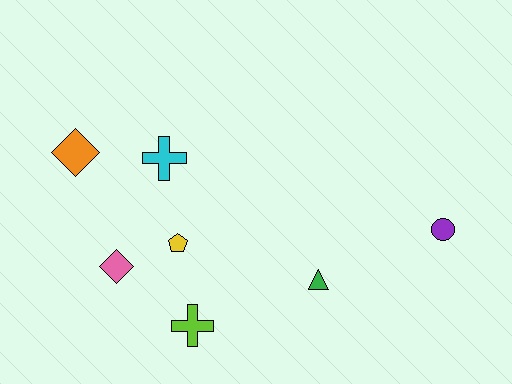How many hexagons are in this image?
There are no hexagons.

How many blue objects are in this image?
There are no blue objects.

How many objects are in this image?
There are 7 objects.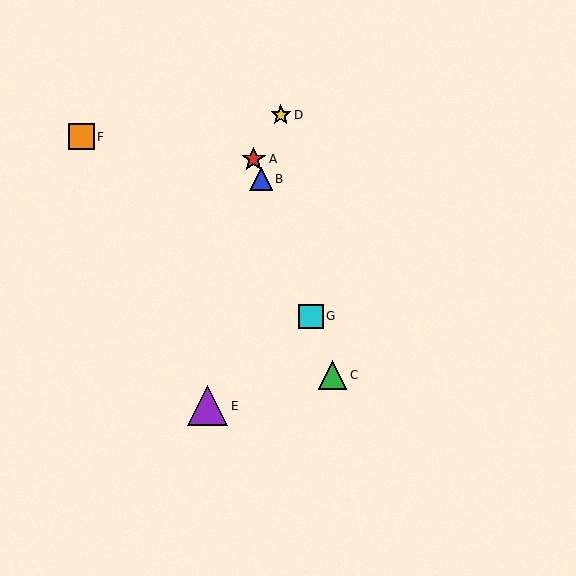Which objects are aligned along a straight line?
Objects A, B, C, G are aligned along a straight line.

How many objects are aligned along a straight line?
4 objects (A, B, C, G) are aligned along a straight line.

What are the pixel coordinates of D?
Object D is at (281, 115).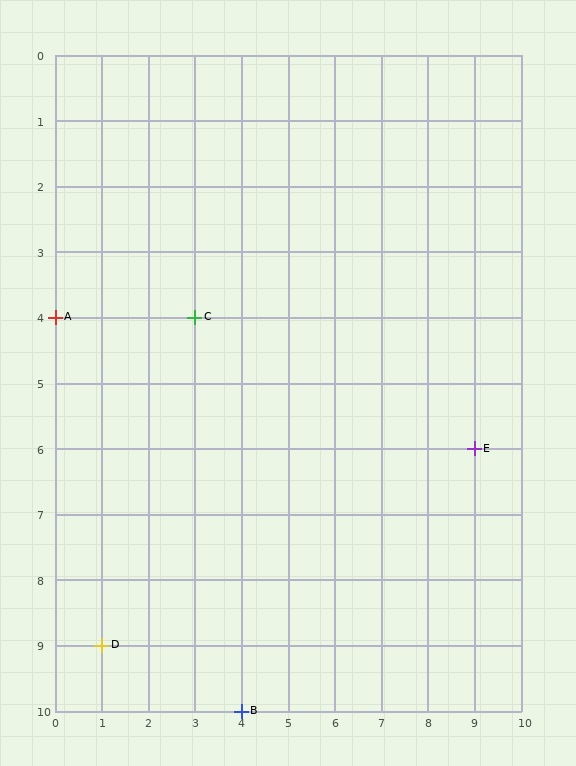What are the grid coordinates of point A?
Point A is at grid coordinates (0, 4).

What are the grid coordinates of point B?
Point B is at grid coordinates (4, 10).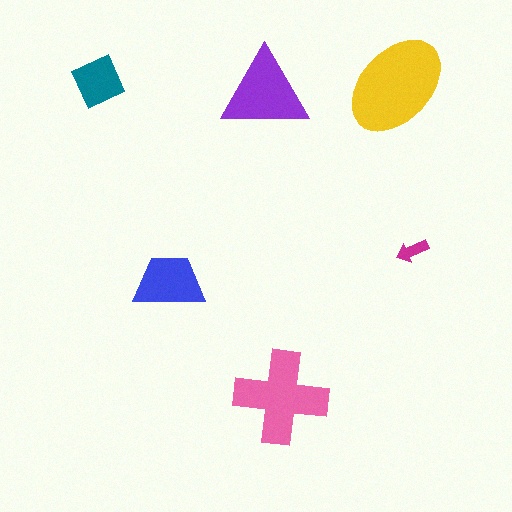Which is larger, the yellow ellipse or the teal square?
The yellow ellipse.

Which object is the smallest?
The magenta arrow.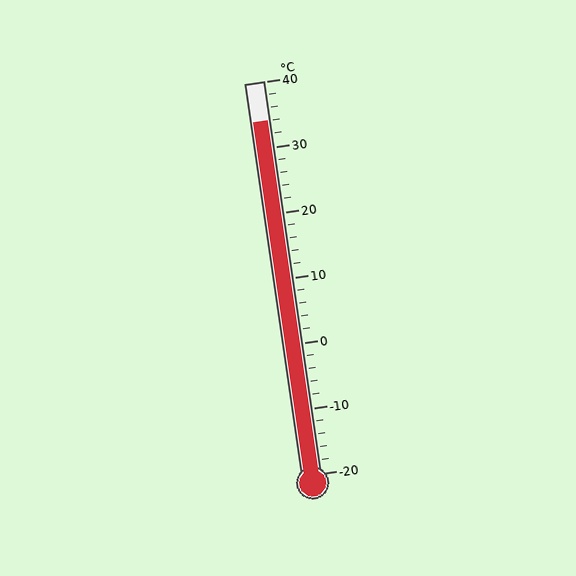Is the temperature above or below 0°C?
The temperature is above 0°C.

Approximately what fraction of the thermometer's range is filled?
The thermometer is filled to approximately 90% of its range.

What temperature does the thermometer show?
The thermometer shows approximately 34°C.